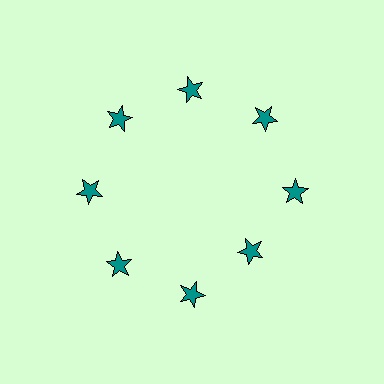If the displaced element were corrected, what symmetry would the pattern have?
It would have 8-fold rotational symmetry — the pattern would map onto itself every 45 degrees.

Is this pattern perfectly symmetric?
No. The 8 teal stars are arranged in a ring, but one element near the 4 o'clock position is pulled inward toward the center, breaking the 8-fold rotational symmetry.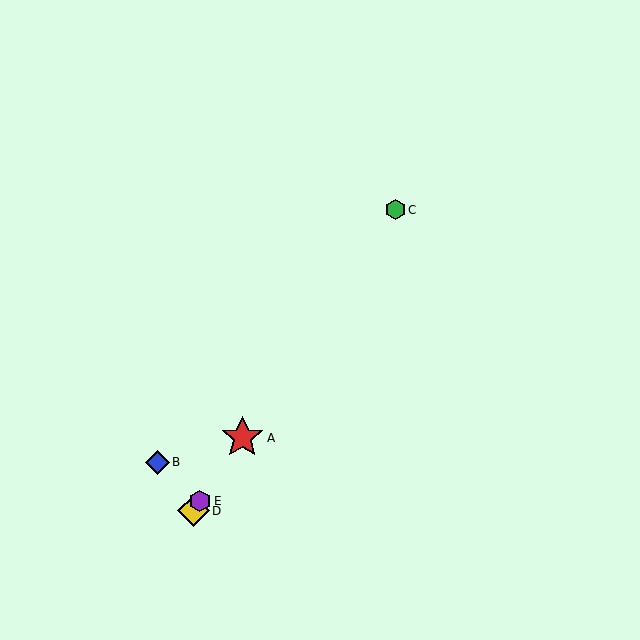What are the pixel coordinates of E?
Object E is at (200, 501).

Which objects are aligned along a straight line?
Objects A, C, D, E are aligned along a straight line.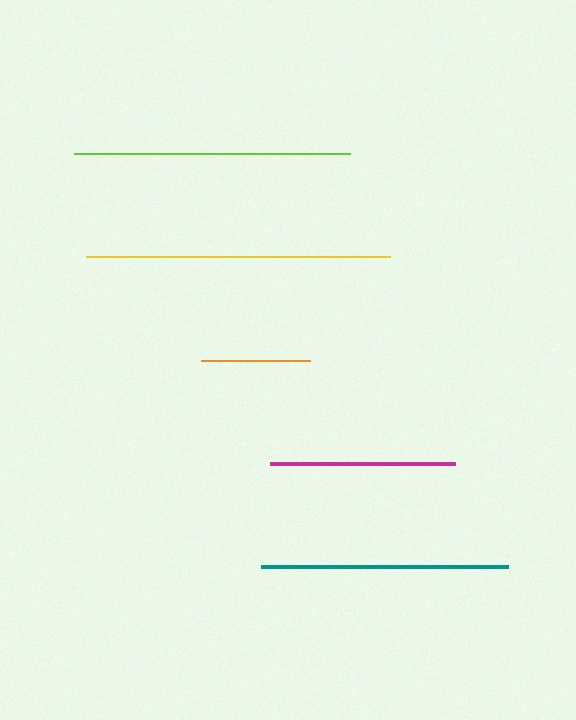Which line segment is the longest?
The yellow line is the longest at approximately 304 pixels.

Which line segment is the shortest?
The orange line is the shortest at approximately 109 pixels.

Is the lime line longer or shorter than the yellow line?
The yellow line is longer than the lime line.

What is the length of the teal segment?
The teal segment is approximately 247 pixels long.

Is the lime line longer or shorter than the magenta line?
The lime line is longer than the magenta line.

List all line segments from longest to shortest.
From longest to shortest: yellow, lime, teal, magenta, orange.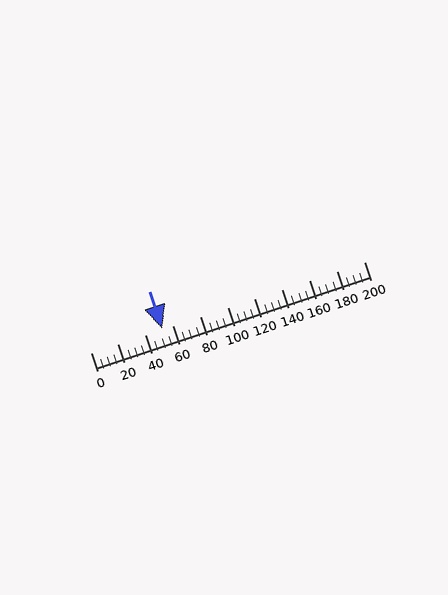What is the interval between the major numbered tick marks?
The major tick marks are spaced 20 units apart.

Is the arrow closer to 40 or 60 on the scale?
The arrow is closer to 60.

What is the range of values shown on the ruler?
The ruler shows values from 0 to 200.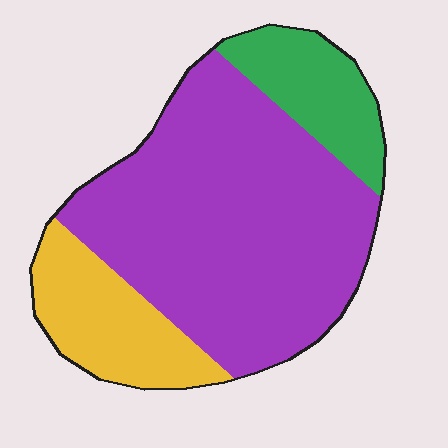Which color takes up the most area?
Purple, at roughly 65%.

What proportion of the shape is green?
Green takes up less than a sixth of the shape.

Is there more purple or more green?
Purple.